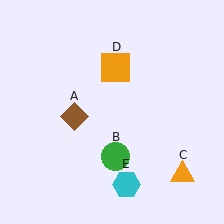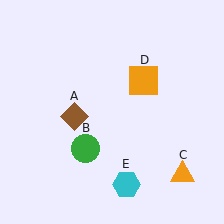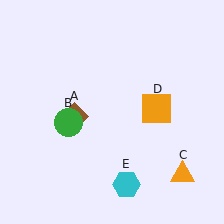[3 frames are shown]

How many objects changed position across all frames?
2 objects changed position: green circle (object B), orange square (object D).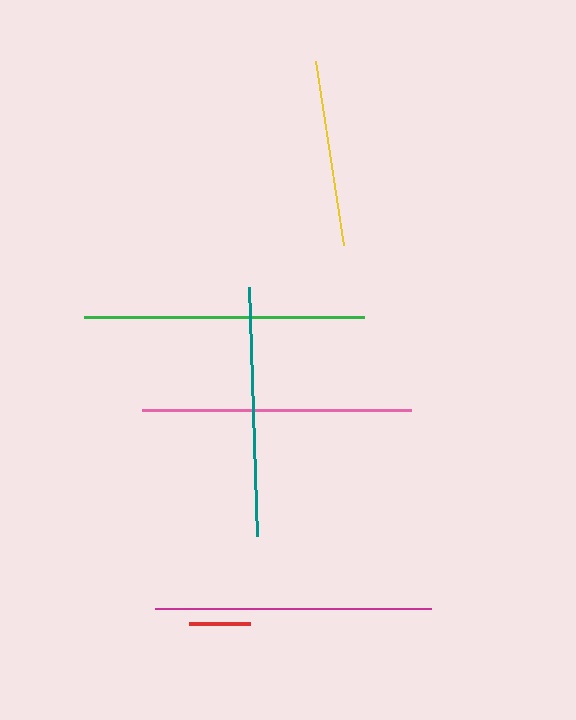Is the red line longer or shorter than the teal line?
The teal line is longer than the red line.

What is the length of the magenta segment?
The magenta segment is approximately 277 pixels long.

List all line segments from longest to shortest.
From longest to shortest: green, magenta, pink, teal, yellow, red.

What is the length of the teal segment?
The teal segment is approximately 249 pixels long.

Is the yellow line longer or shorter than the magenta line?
The magenta line is longer than the yellow line.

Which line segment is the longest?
The green line is the longest at approximately 280 pixels.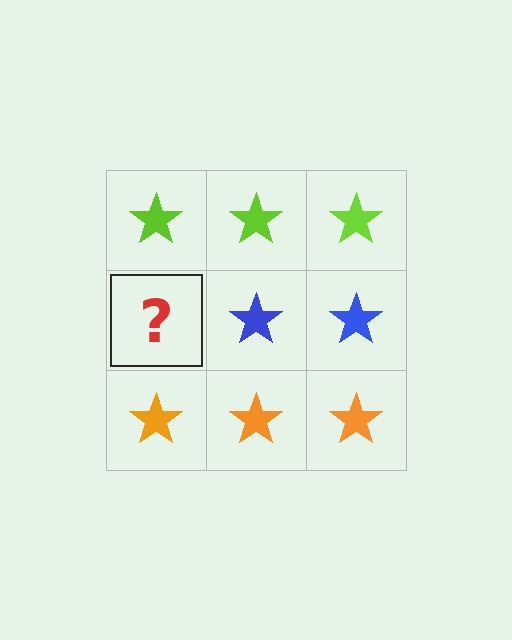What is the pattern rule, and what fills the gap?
The rule is that each row has a consistent color. The gap should be filled with a blue star.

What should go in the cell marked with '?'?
The missing cell should contain a blue star.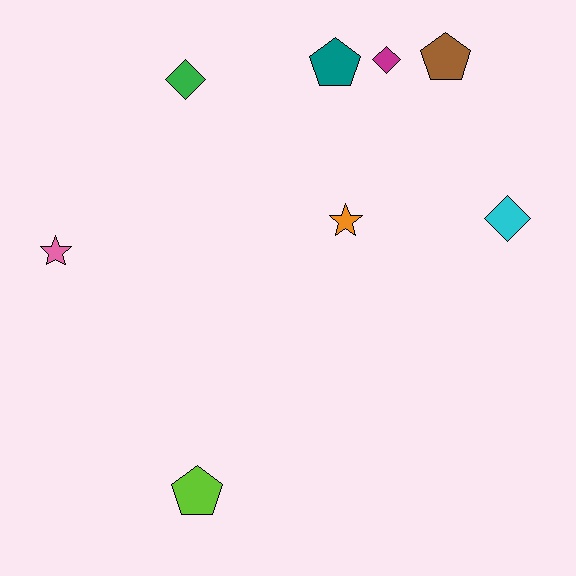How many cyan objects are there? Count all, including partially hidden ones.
There is 1 cyan object.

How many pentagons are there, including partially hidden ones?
There are 3 pentagons.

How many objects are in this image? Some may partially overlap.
There are 8 objects.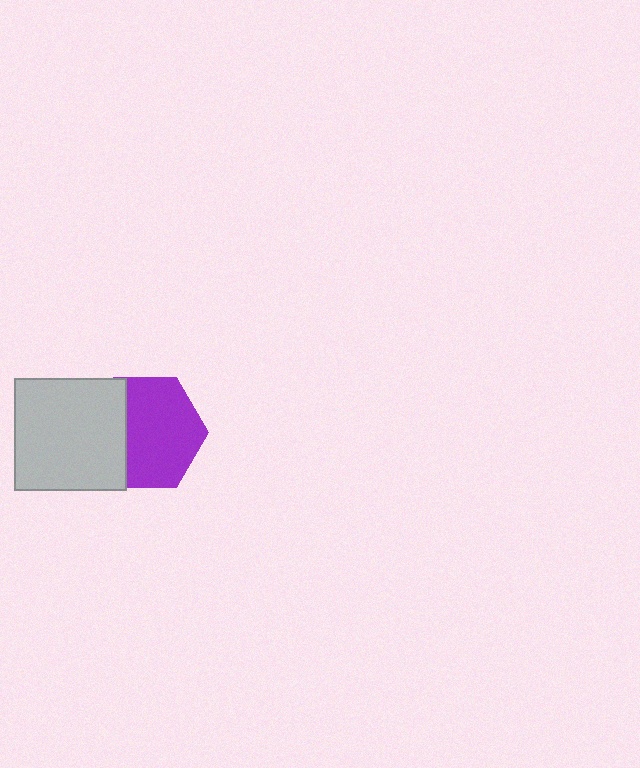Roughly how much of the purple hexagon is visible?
Most of it is visible (roughly 68%).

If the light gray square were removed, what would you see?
You would see the complete purple hexagon.